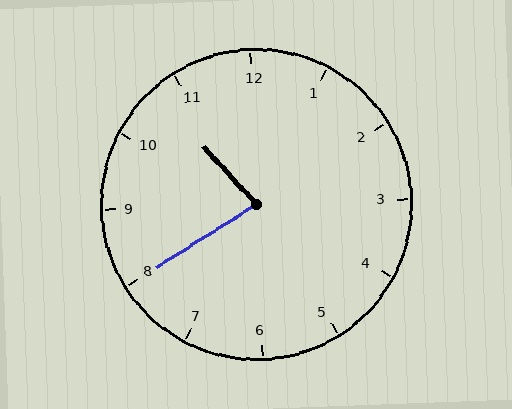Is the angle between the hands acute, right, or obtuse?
It is acute.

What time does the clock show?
10:40.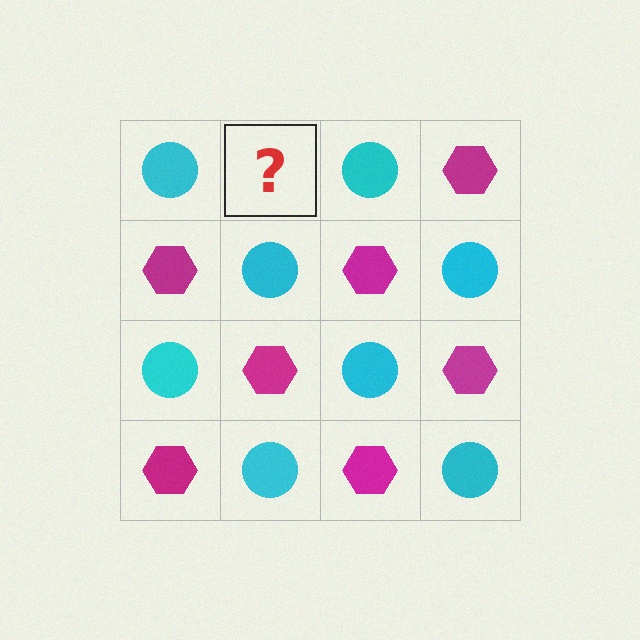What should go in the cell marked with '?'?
The missing cell should contain a magenta hexagon.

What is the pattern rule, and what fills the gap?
The rule is that it alternates cyan circle and magenta hexagon in a checkerboard pattern. The gap should be filled with a magenta hexagon.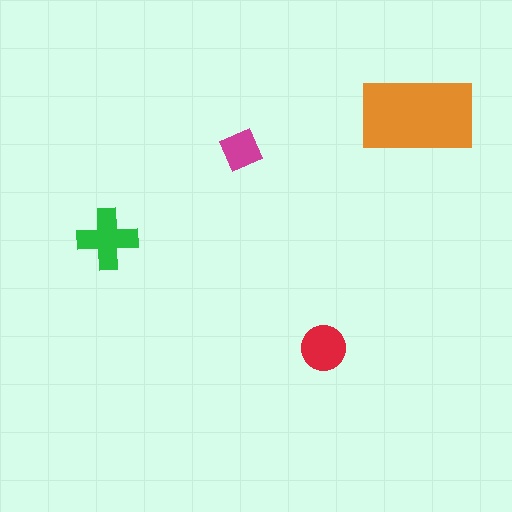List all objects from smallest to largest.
The magenta diamond, the red circle, the green cross, the orange rectangle.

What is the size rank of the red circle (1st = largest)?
3rd.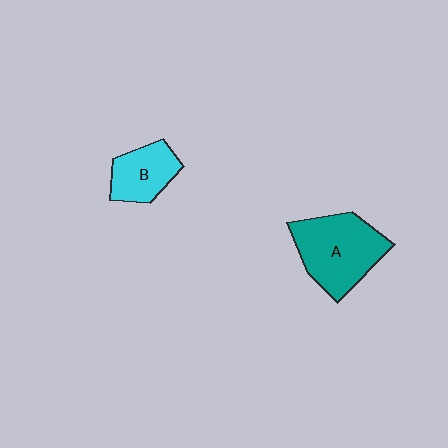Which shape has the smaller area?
Shape B (cyan).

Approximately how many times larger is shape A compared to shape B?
Approximately 1.7 times.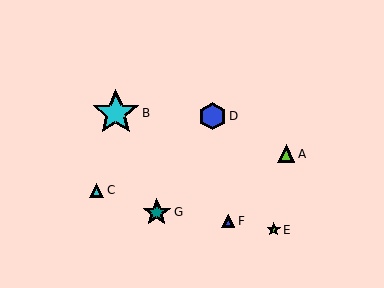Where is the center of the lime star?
The center of the lime star is at (274, 230).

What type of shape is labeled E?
Shape E is a lime star.